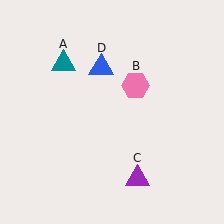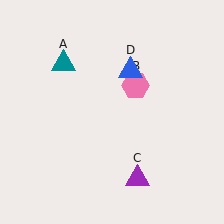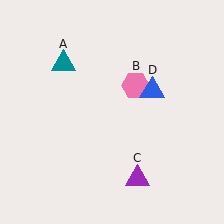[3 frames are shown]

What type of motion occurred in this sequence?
The blue triangle (object D) rotated clockwise around the center of the scene.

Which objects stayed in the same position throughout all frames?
Teal triangle (object A) and pink hexagon (object B) and purple triangle (object C) remained stationary.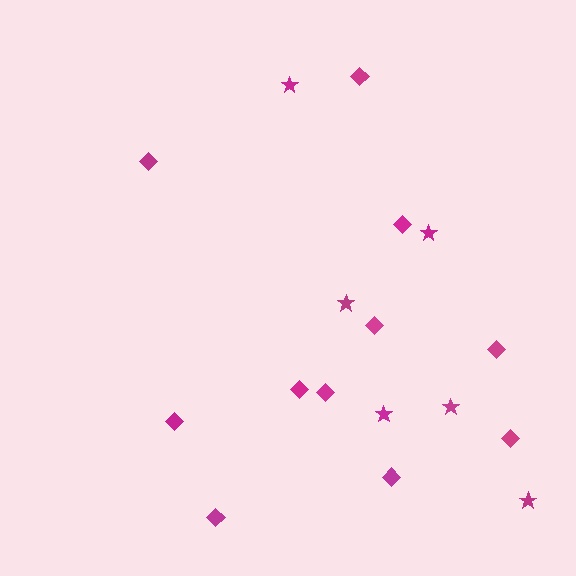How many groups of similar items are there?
There are 2 groups: one group of stars (6) and one group of diamonds (11).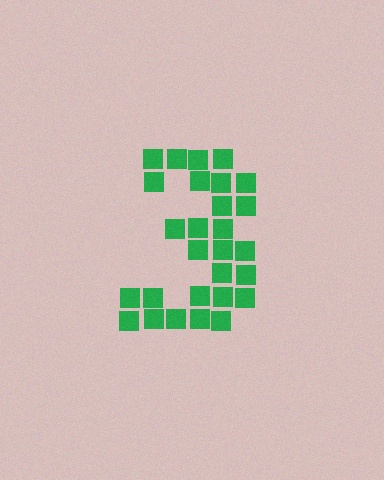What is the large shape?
The large shape is the digit 3.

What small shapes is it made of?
It is made of small squares.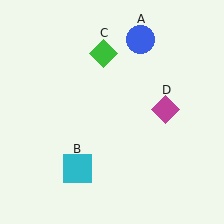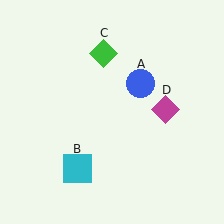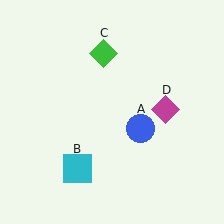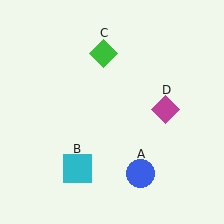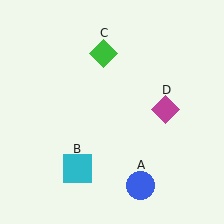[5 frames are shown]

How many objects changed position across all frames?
1 object changed position: blue circle (object A).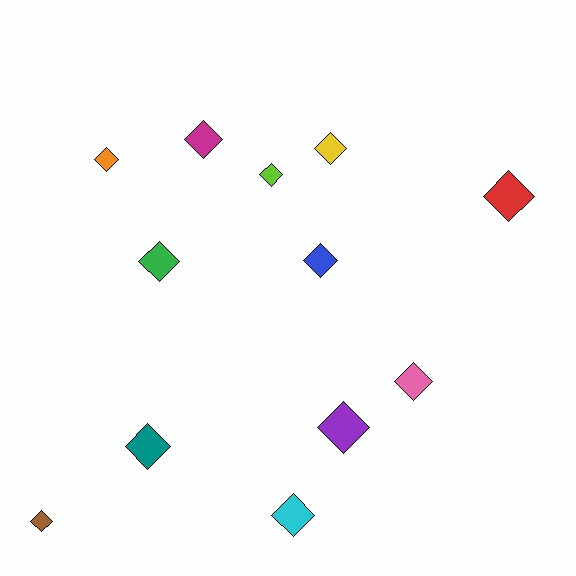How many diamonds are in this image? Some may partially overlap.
There are 12 diamonds.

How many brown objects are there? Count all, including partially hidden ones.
There is 1 brown object.